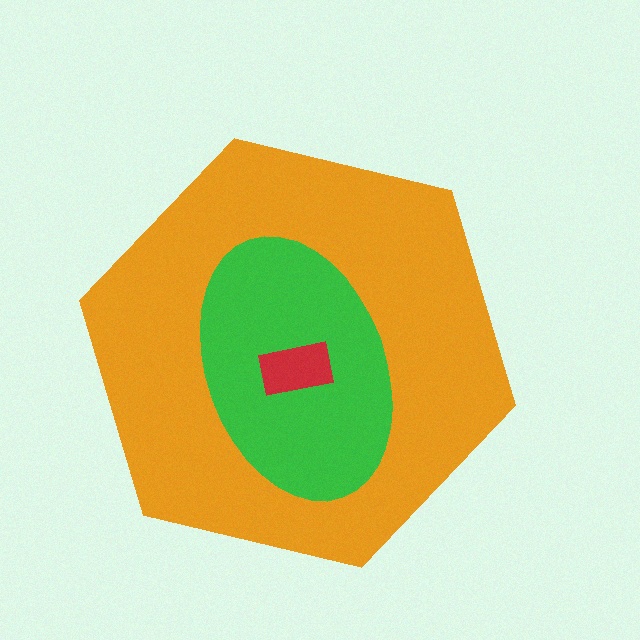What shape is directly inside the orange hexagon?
The green ellipse.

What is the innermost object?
The red rectangle.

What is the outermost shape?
The orange hexagon.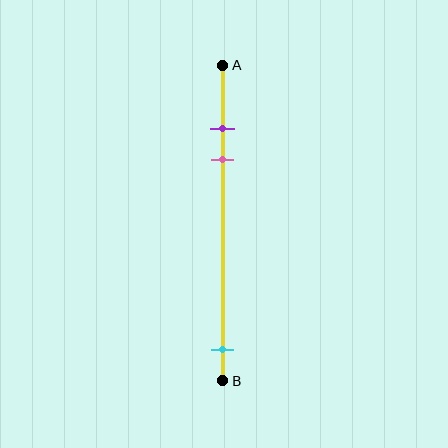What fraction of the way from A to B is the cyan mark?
The cyan mark is approximately 90% (0.9) of the way from A to B.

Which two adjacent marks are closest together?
The purple and pink marks are the closest adjacent pair.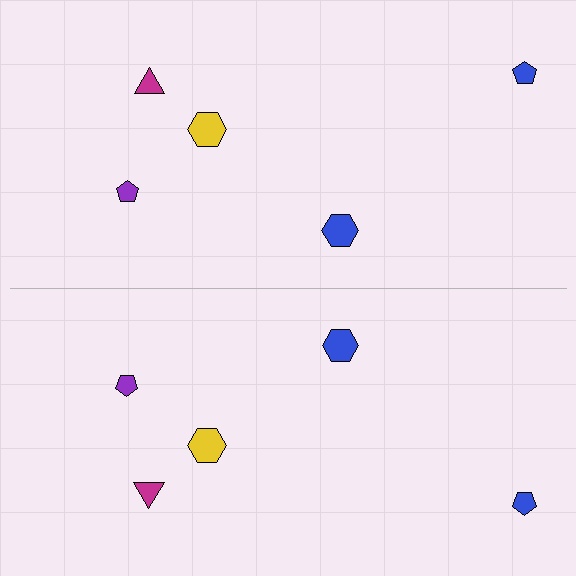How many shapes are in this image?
There are 10 shapes in this image.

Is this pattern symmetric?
Yes, this pattern has bilateral (reflection) symmetry.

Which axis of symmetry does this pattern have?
The pattern has a horizontal axis of symmetry running through the center of the image.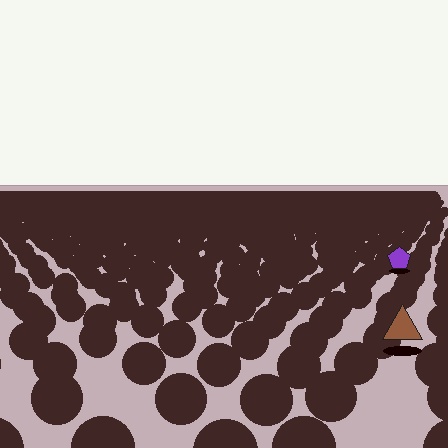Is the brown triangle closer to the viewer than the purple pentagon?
Yes. The brown triangle is closer — you can tell from the texture gradient: the ground texture is coarser near it.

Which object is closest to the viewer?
The brown triangle is closest. The texture marks near it are larger and more spread out.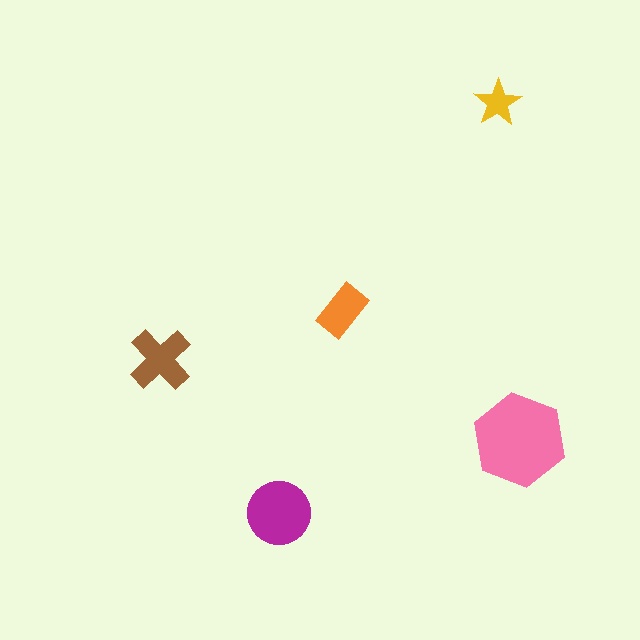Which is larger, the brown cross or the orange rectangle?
The brown cross.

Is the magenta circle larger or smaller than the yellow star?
Larger.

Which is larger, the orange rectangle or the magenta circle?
The magenta circle.